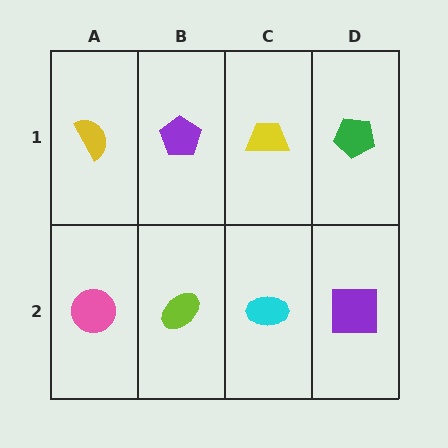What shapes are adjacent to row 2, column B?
A purple pentagon (row 1, column B), a pink circle (row 2, column A), a cyan ellipse (row 2, column C).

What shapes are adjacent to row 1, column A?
A pink circle (row 2, column A), a purple pentagon (row 1, column B).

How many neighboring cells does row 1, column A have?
2.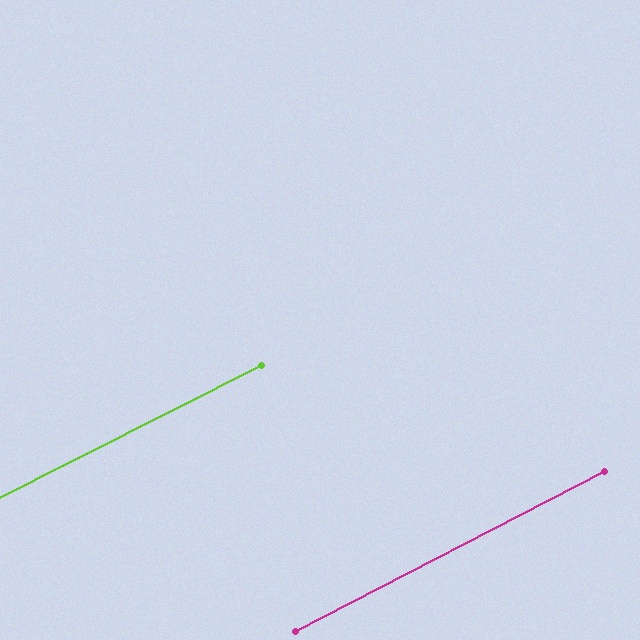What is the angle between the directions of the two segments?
Approximately 1 degree.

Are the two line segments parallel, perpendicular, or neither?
Parallel — their directions differ by only 0.7°.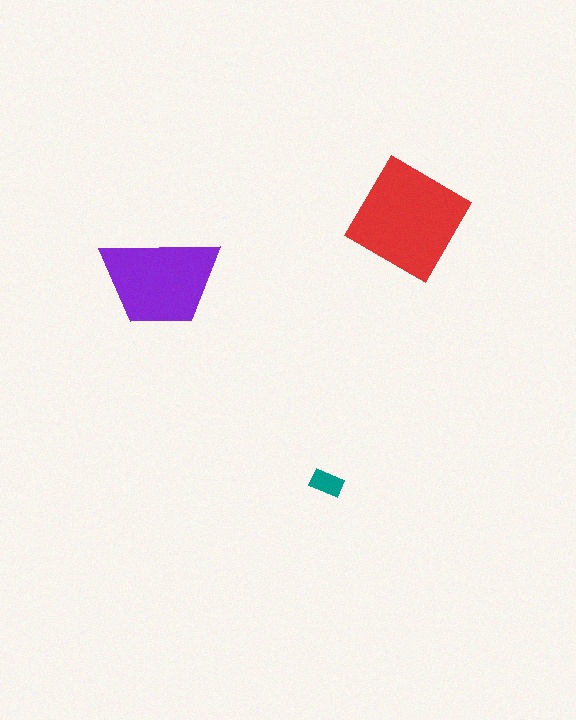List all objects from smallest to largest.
The teal rectangle, the purple trapezoid, the red diamond.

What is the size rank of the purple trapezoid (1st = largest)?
2nd.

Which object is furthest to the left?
The purple trapezoid is leftmost.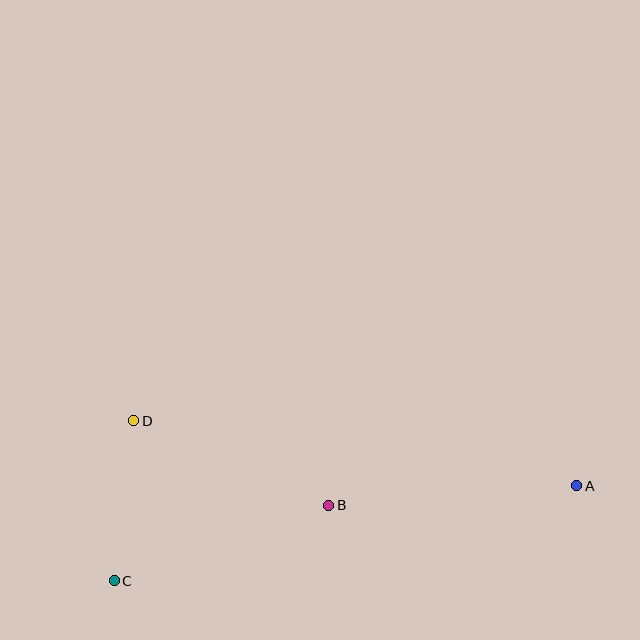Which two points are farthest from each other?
Points A and C are farthest from each other.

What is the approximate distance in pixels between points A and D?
The distance between A and D is approximately 447 pixels.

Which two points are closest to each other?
Points C and D are closest to each other.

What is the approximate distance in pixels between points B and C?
The distance between B and C is approximately 227 pixels.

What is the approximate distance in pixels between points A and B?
The distance between A and B is approximately 249 pixels.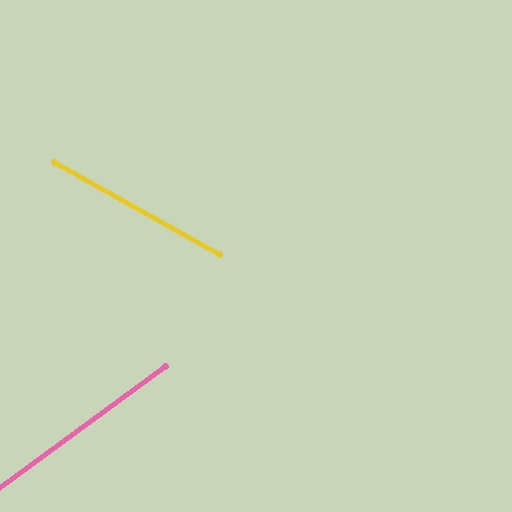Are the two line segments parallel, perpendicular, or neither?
Neither parallel nor perpendicular — they differ by about 65°.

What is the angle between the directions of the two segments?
Approximately 65 degrees.